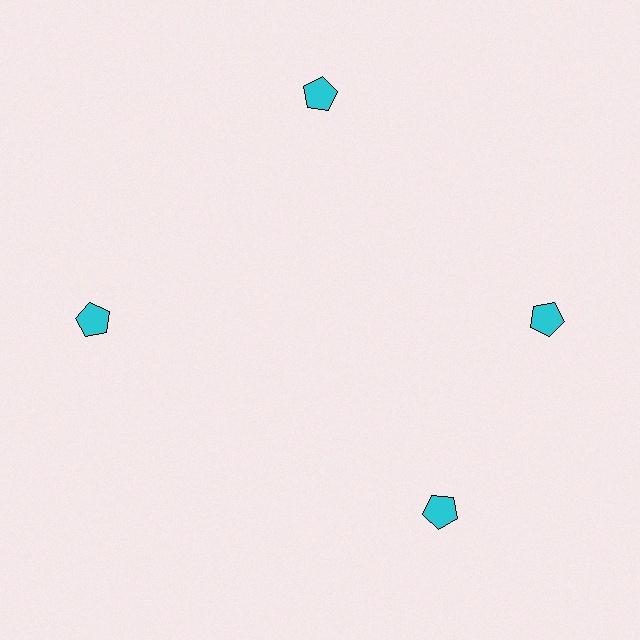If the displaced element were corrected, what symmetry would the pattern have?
It would have 4-fold rotational symmetry — the pattern would map onto itself every 90 degrees.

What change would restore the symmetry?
The symmetry would be restored by rotating it back into even spacing with its neighbors so that all 4 pentagons sit at equal angles and equal distance from the center.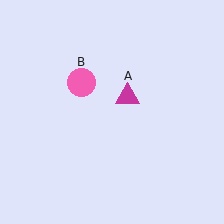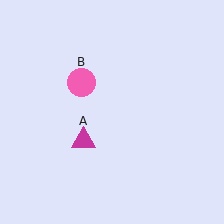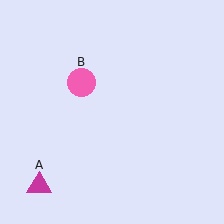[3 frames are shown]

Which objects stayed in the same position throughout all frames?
Pink circle (object B) remained stationary.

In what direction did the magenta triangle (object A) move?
The magenta triangle (object A) moved down and to the left.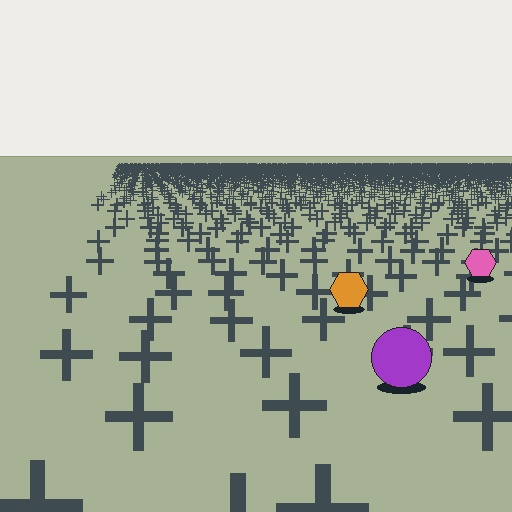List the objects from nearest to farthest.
From nearest to farthest: the purple circle, the orange hexagon, the pink hexagon.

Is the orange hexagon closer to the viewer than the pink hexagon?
Yes. The orange hexagon is closer — you can tell from the texture gradient: the ground texture is coarser near it.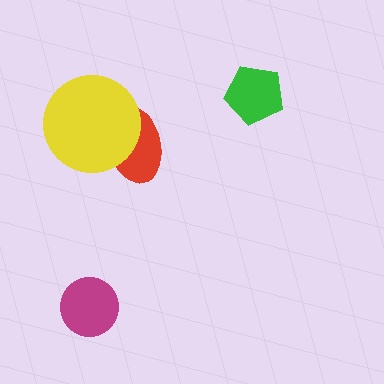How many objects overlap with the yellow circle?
1 object overlaps with the yellow circle.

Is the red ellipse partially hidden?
Yes, it is partially covered by another shape.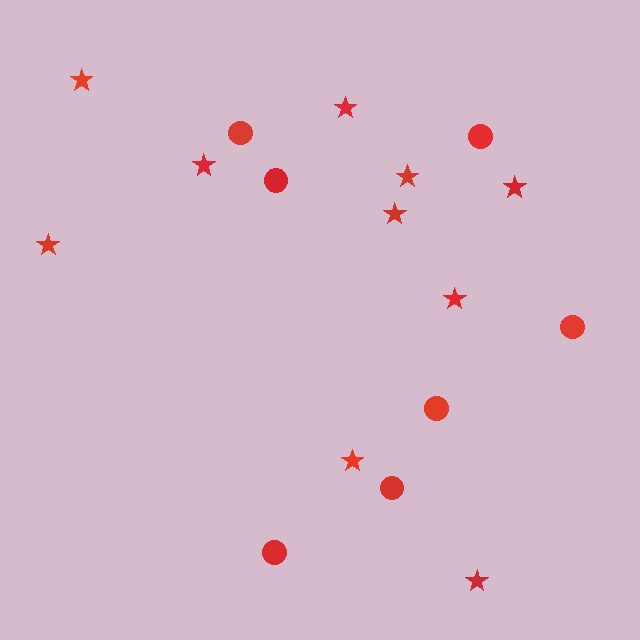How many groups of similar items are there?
There are 2 groups: one group of stars (10) and one group of circles (7).